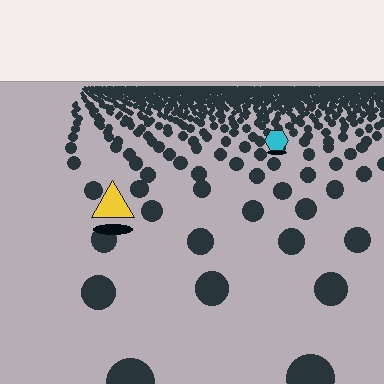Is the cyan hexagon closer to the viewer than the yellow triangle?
No. The yellow triangle is closer — you can tell from the texture gradient: the ground texture is coarser near it.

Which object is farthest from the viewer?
The cyan hexagon is farthest from the viewer. It appears smaller and the ground texture around it is denser.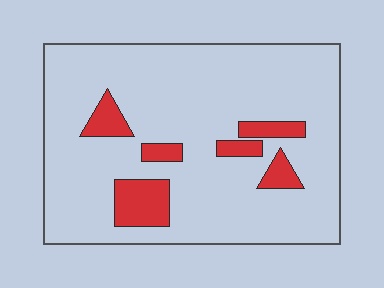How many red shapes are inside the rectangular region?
6.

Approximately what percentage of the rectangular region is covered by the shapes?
Approximately 15%.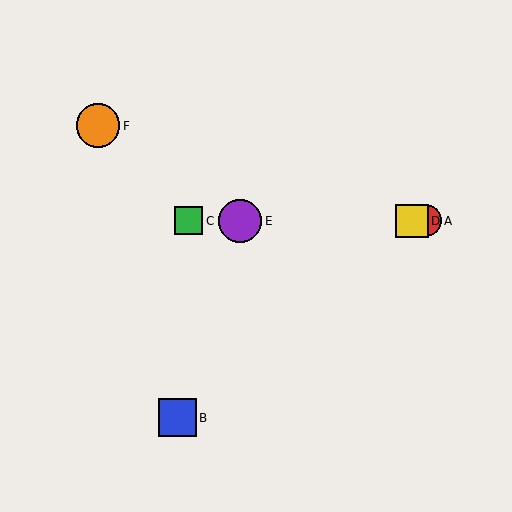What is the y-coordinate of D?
Object D is at y≈221.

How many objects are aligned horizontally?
4 objects (A, C, D, E) are aligned horizontally.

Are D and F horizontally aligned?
No, D is at y≈221 and F is at y≈126.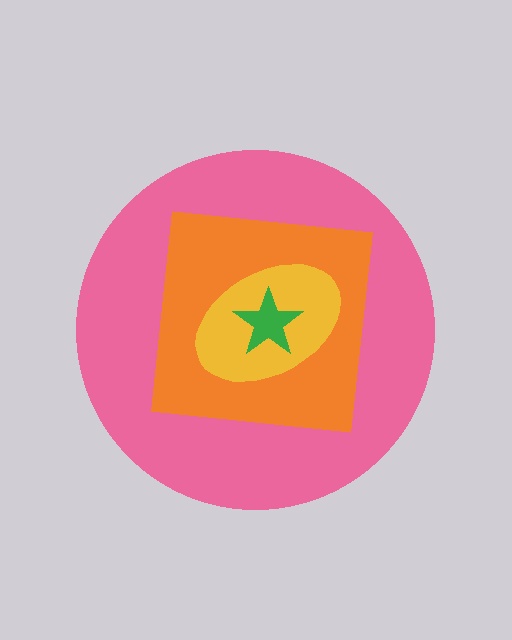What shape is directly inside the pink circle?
The orange square.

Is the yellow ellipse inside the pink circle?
Yes.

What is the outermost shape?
The pink circle.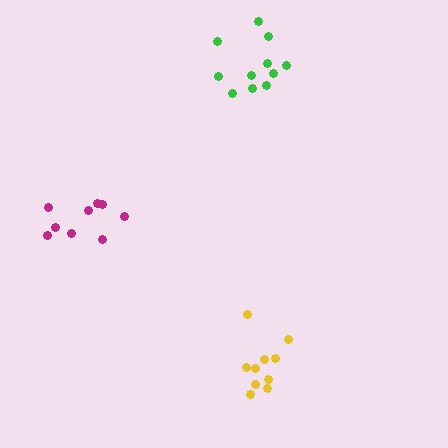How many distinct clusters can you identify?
There are 3 distinct clusters.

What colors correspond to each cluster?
The clusters are colored: magenta, green, yellow.